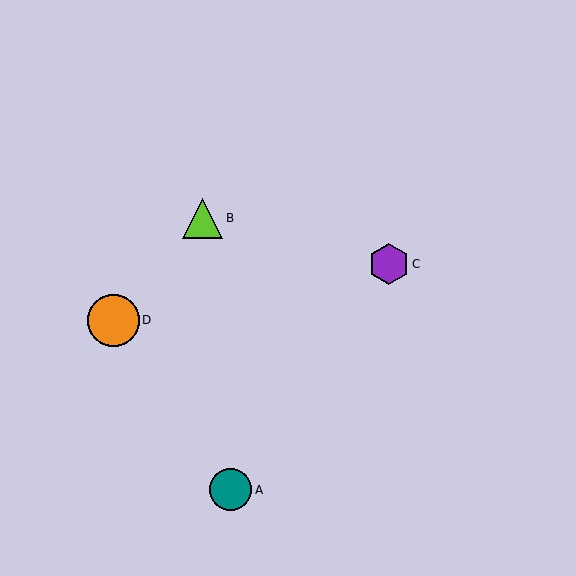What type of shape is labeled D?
Shape D is an orange circle.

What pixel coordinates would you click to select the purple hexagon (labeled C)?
Click at (389, 264) to select the purple hexagon C.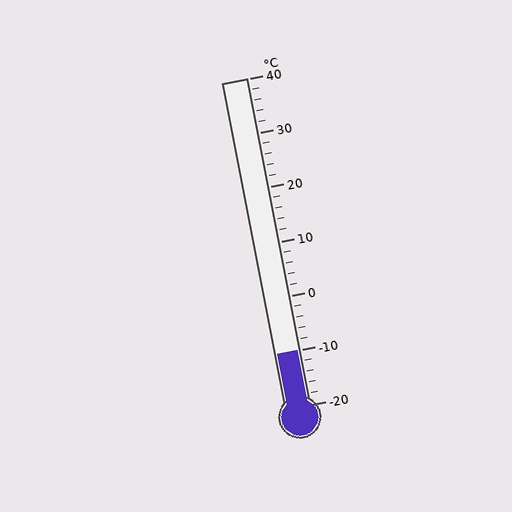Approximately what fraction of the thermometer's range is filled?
The thermometer is filled to approximately 15% of its range.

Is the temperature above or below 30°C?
The temperature is below 30°C.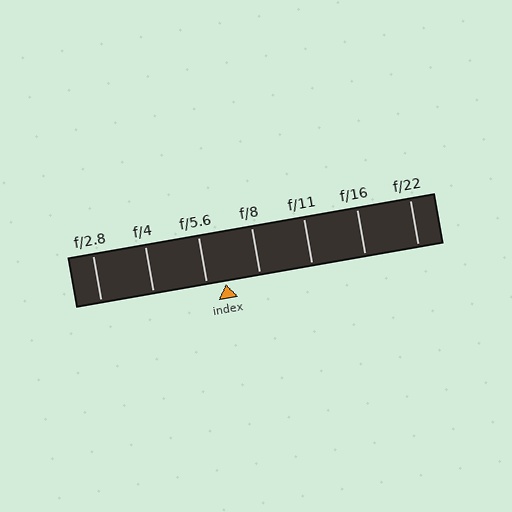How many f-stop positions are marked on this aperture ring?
There are 7 f-stop positions marked.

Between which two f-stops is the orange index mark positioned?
The index mark is between f/5.6 and f/8.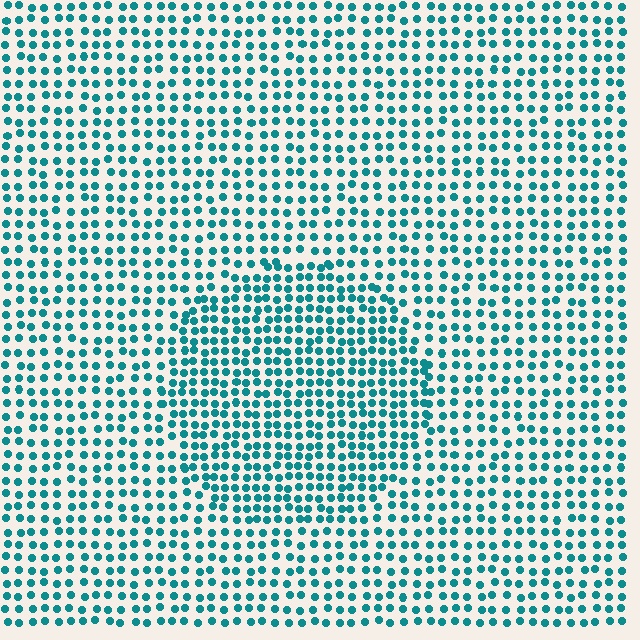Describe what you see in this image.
The image contains small teal elements arranged at two different densities. A circle-shaped region is visible where the elements are more densely packed than the surrounding area.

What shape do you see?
I see a circle.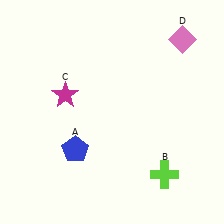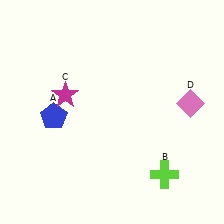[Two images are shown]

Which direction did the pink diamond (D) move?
The pink diamond (D) moved down.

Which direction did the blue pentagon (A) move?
The blue pentagon (A) moved up.